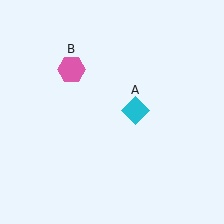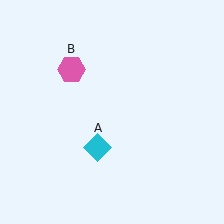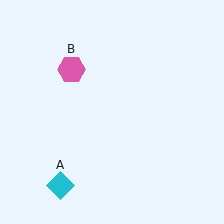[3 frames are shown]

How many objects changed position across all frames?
1 object changed position: cyan diamond (object A).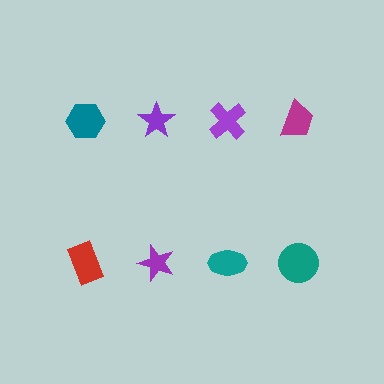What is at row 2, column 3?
A teal ellipse.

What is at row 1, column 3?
A purple cross.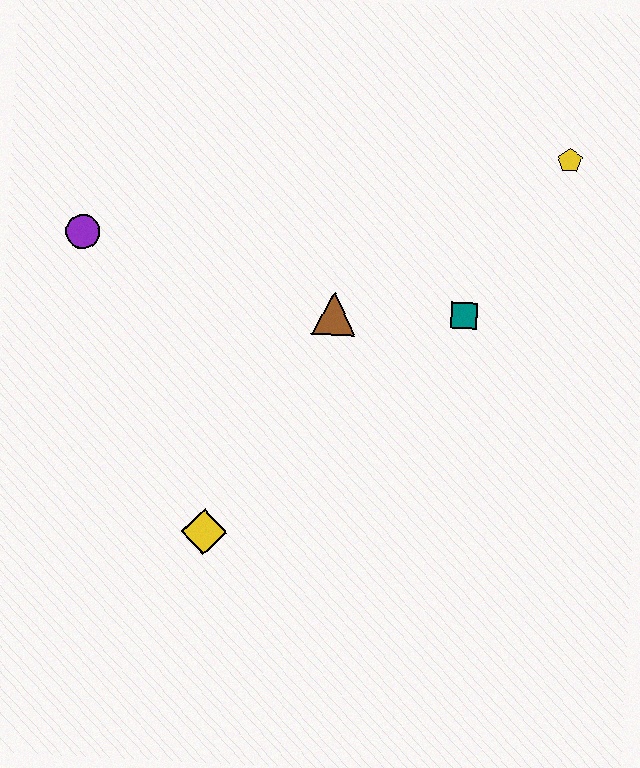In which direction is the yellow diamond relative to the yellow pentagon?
The yellow diamond is below the yellow pentagon.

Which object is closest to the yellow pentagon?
The teal square is closest to the yellow pentagon.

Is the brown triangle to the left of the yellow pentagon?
Yes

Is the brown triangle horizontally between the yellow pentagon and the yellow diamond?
Yes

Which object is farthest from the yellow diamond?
The yellow pentagon is farthest from the yellow diamond.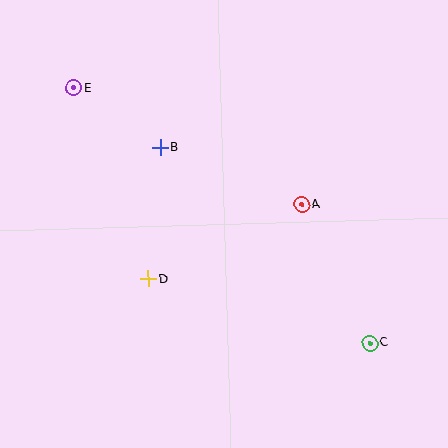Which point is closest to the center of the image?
Point A at (302, 204) is closest to the center.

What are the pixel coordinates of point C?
Point C is at (370, 343).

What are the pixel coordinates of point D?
Point D is at (148, 279).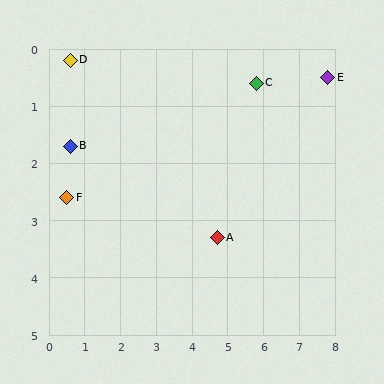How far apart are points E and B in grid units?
Points E and B are about 7.3 grid units apart.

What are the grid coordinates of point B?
Point B is at approximately (0.6, 1.7).